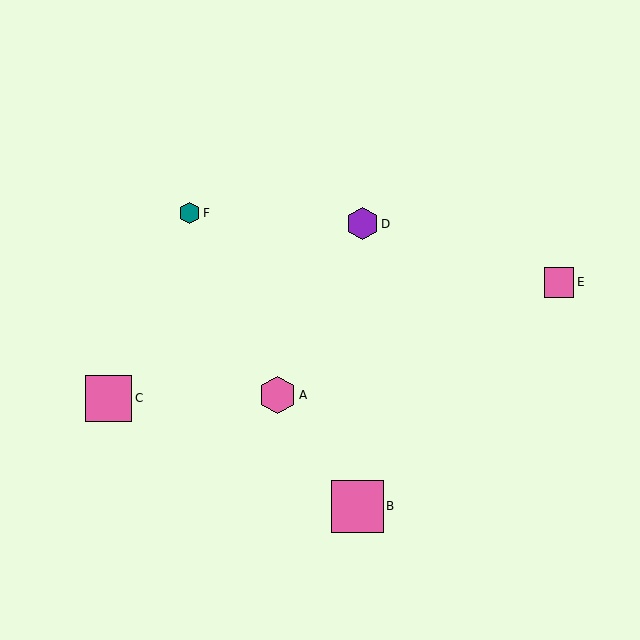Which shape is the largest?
The pink square (labeled B) is the largest.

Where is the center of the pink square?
The center of the pink square is at (357, 506).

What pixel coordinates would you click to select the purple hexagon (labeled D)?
Click at (362, 224) to select the purple hexagon D.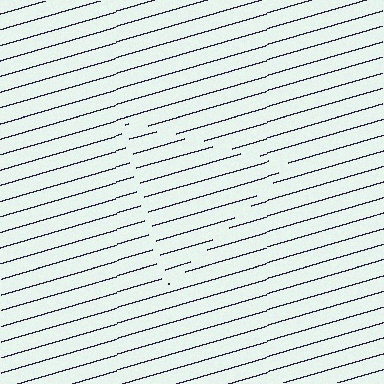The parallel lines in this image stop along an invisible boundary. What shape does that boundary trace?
An illusory triangle. The interior of the shape contains the same grating, shifted by half a period — the contour is defined by the phase discontinuity where line-ends from the inner and outer gratings abut.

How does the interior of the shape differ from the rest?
The interior of the shape contains the same grating, shifted by half a period — the contour is defined by the phase discontinuity where line-ends from the inner and outer gratings abut.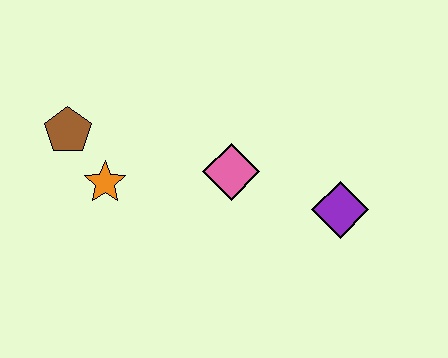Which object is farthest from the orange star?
The purple diamond is farthest from the orange star.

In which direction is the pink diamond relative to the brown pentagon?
The pink diamond is to the right of the brown pentagon.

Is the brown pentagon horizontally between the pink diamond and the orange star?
No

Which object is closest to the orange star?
The brown pentagon is closest to the orange star.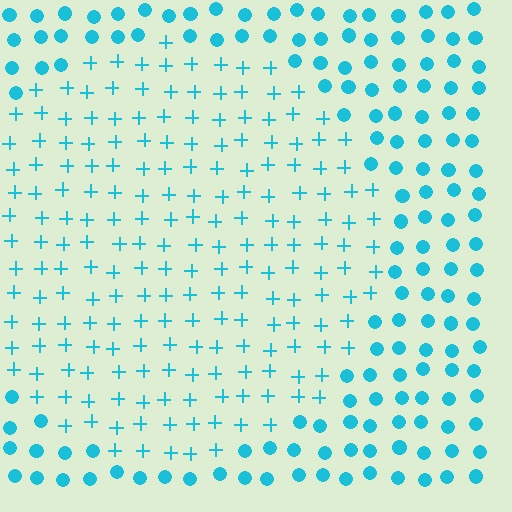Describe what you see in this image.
The image is filled with small cyan elements arranged in a uniform grid. A circle-shaped region contains plus signs, while the surrounding area contains circles. The boundary is defined purely by the change in element shape.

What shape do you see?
I see a circle.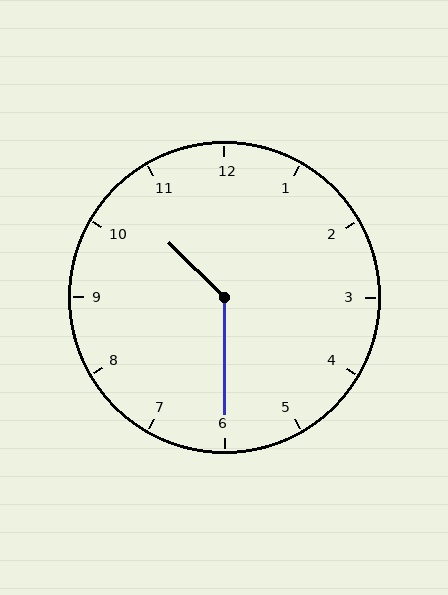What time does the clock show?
10:30.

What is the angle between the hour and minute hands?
Approximately 135 degrees.